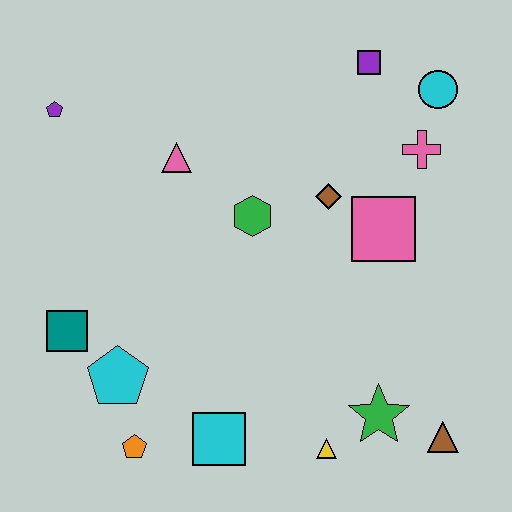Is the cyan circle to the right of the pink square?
Yes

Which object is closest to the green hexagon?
The brown diamond is closest to the green hexagon.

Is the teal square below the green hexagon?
Yes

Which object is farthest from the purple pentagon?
The brown triangle is farthest from the purple pentagon.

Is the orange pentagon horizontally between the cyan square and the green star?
No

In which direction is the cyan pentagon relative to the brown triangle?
The cyan pentagon is to the left of the brown triangle.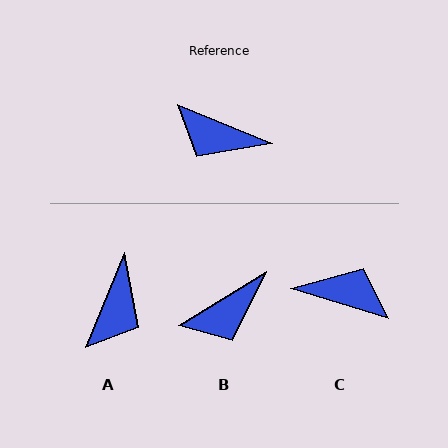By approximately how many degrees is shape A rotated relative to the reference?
Approximately 90 degrees counter-clockwise.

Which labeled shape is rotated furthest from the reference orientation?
C, about 174 degrees away.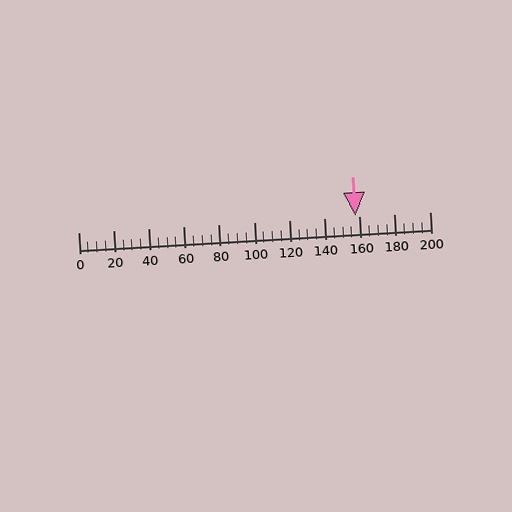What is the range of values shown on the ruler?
The ruler shows values from 0 to 200.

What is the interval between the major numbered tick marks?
The major tick marks are spaced 20 units apart.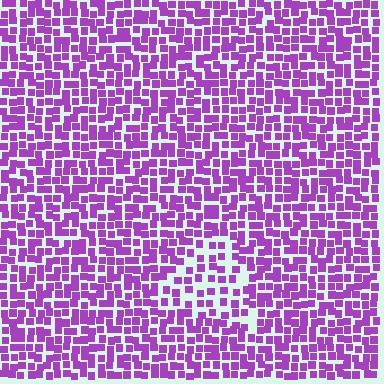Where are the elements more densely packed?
The elements are more densely packed outside the triangle boundary.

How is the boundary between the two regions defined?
The boundary is defined by a change in element density (approximately 1.7x ratio). All elements are the same color, size, and shape.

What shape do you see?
I see a triangle.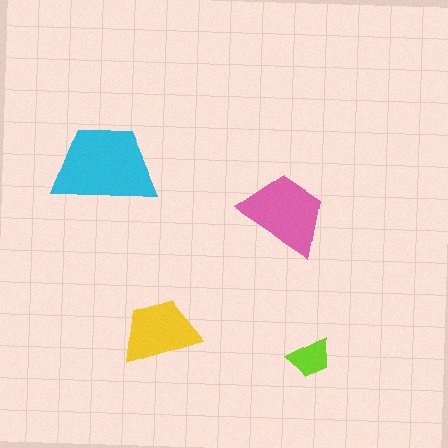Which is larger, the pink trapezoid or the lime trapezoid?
The pink one.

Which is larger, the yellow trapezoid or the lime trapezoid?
The yellow one.